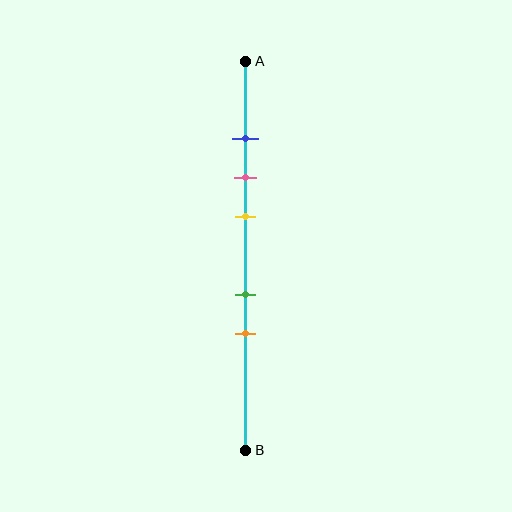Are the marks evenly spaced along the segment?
No, the marks are not evenly spaced.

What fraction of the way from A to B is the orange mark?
The orange mark is approximately 70% (0.7) of the way from A to B.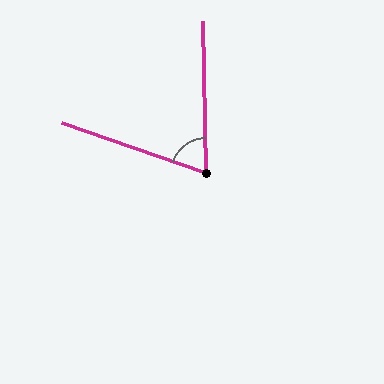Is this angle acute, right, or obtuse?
It is acute.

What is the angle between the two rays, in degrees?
Approximately 70 degrees.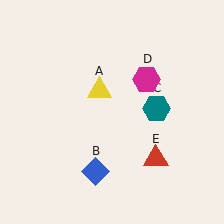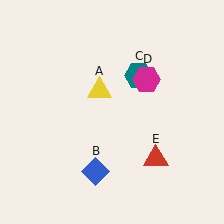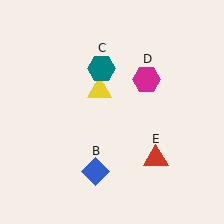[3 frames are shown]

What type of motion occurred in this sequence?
The teal hexagon (object C) rotated counterclockwise around the center of the scene.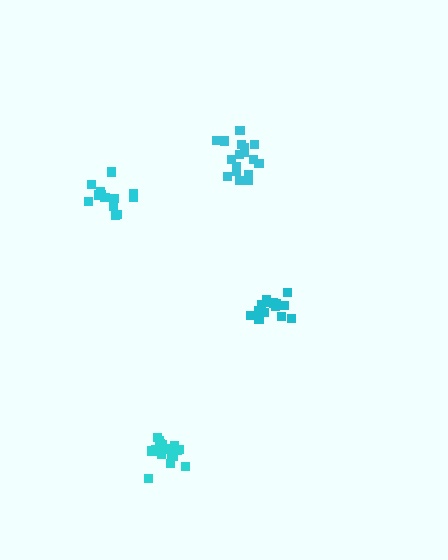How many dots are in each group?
Group 1: 17 dots, Group 2: 19 dots, Group 3: 14 dots, Group 4: 13 dots (63 total).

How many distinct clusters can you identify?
There are 4 distinct clusters.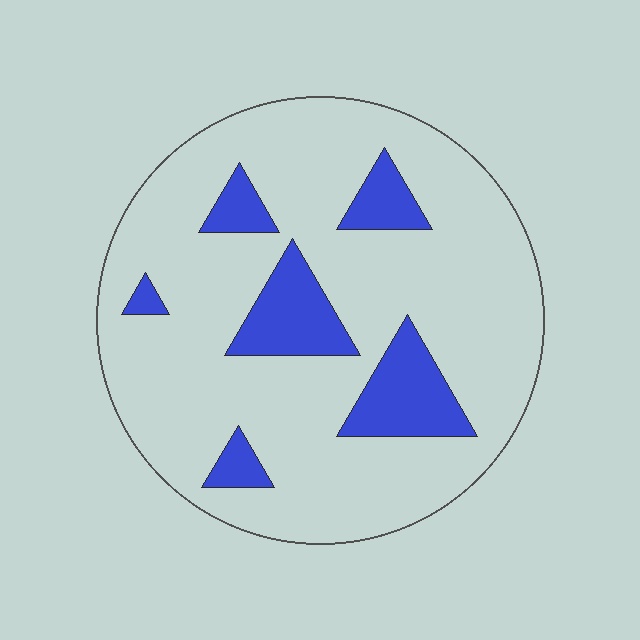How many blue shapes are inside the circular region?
6.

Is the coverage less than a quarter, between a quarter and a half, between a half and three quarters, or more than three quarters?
Less than a quarter.